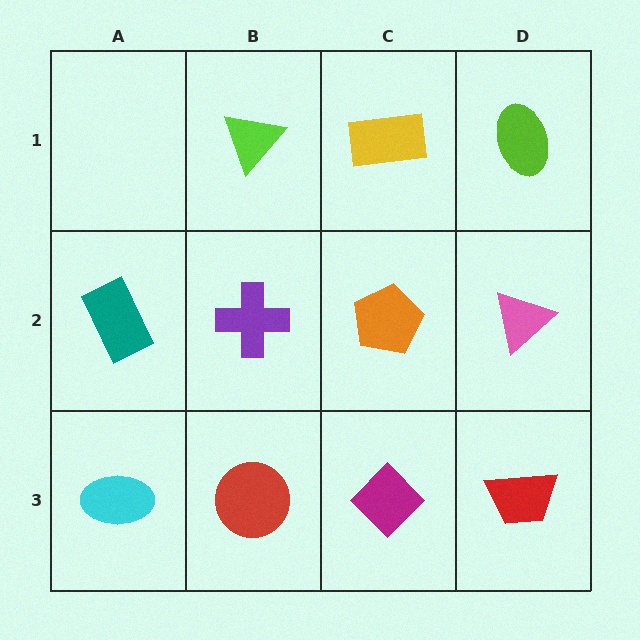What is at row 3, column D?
A red trapezoid.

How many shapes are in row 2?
4 shapes.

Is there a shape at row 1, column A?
No, that cell is empty.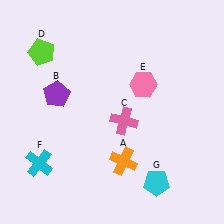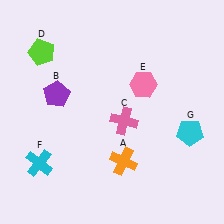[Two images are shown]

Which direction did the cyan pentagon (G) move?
The cyan pentagon (G) moved up.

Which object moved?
The cyan pentagon (G) moved up.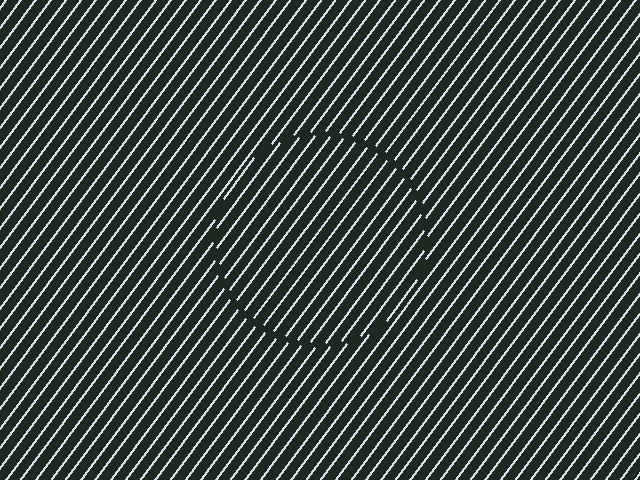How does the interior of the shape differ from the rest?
The interior of the shape contains the same grating, shifted by half a period — the contour is defined by the phase discontinuity where line-ends from the inner and outer gratings abut.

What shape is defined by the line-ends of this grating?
An illusory circle. The interior of the shape contains the same grating, shifted by half a period — the contour is defined by the phase discontinuity where line-ends from the inner and outer gratings abut.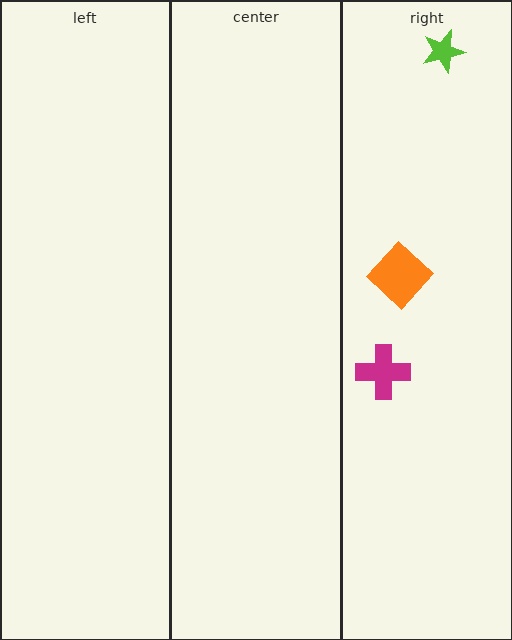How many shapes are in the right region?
3.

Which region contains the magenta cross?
The right region.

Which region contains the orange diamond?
The right region.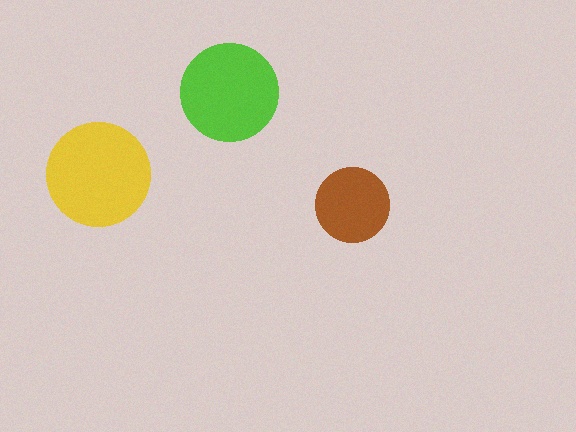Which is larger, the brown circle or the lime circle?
The lime one.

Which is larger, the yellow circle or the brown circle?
The yellow one.